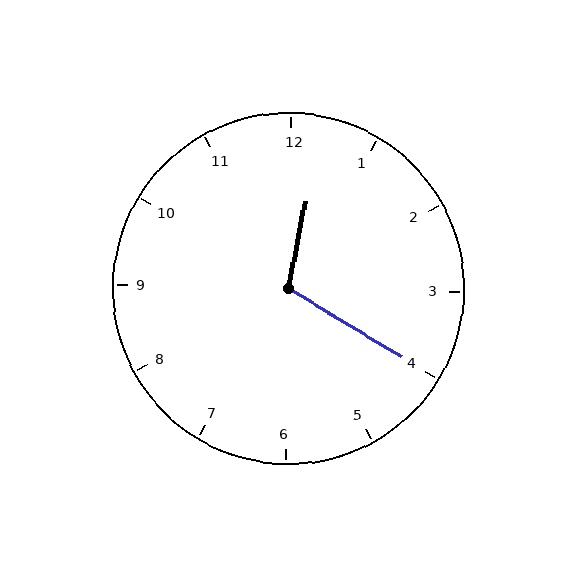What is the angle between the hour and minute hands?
Approximately 110 degrees.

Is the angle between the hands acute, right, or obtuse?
It is obtuse.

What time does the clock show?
12:20.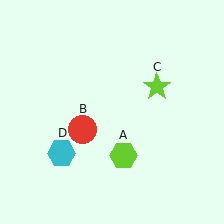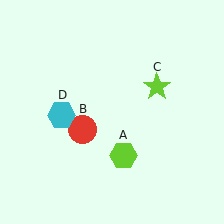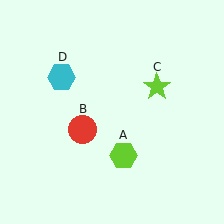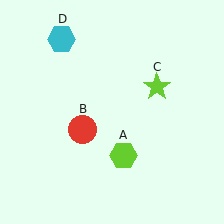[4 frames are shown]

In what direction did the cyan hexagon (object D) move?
The cyan hexagon (object D) moved up.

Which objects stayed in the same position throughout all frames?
Lime hexagon (object A) and red circle (object B) and lime star (object C) remained stationary.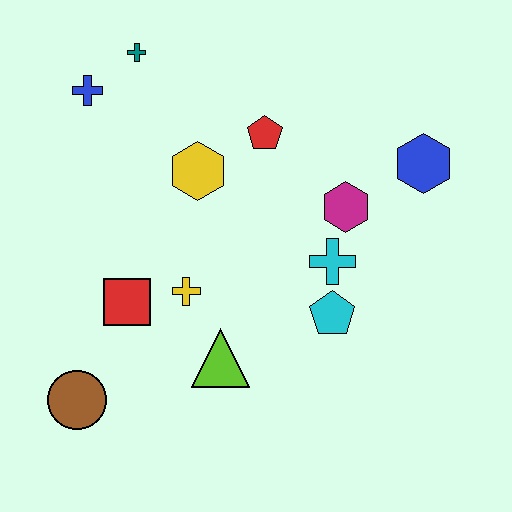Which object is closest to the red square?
The yellow cross is closest to the red square.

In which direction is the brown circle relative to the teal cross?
The brown circle is below the teal cross.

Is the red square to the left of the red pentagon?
Yes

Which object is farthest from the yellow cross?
The blue hexagon is farthest from the yellow cross.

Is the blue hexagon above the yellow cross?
Yes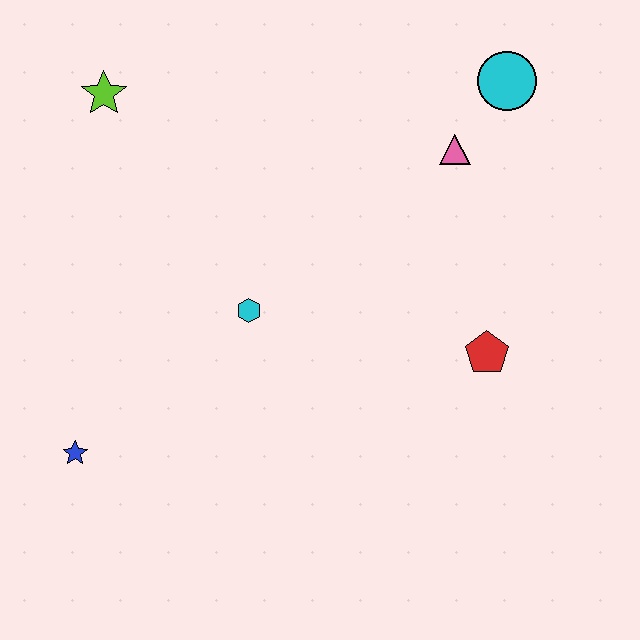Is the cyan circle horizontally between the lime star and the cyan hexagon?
No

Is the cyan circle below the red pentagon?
No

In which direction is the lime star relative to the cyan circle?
The lime star is to the left of the cyan circle.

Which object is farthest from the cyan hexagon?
The cyan circle is farthest from the cyan hexagon.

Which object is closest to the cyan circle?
The pink triangle is closest to the cyan circle.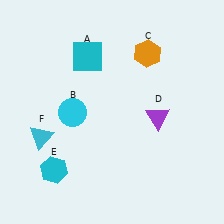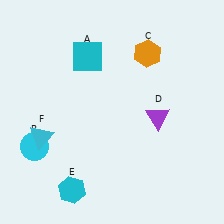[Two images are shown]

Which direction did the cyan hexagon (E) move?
The cyan hexagon (E) moved down.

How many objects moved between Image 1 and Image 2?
2 objects moved between the two images.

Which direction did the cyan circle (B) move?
The cyan circle (B) moved left.